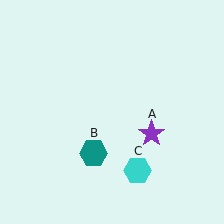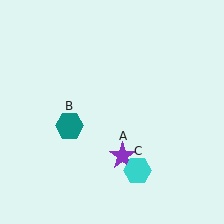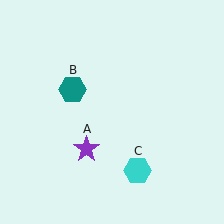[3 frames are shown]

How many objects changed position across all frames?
2 objects changed position: purple star (object A), teal hexagon (object B).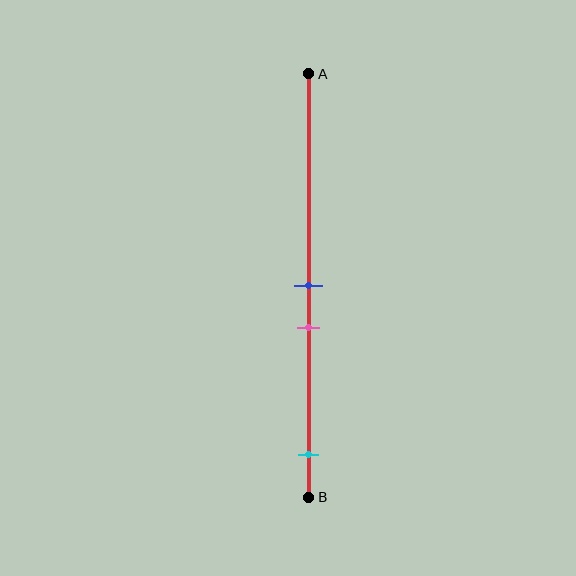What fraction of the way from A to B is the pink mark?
The pink mark is approximately 60% (0.6) of the way from A to B.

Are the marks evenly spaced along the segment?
No, the marks are not evenly spaced.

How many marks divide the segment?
There are 3 marks dividing the segment.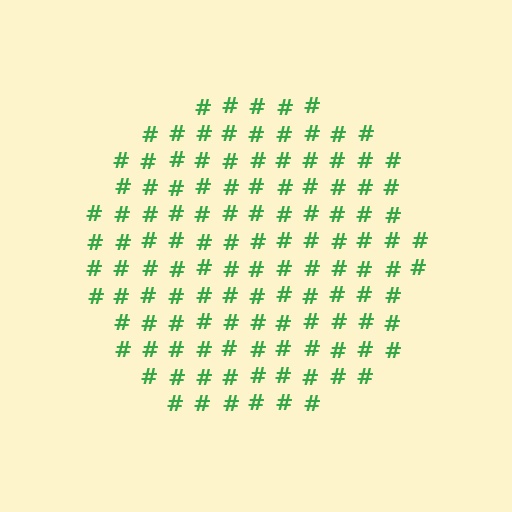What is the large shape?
The large shape is a circle.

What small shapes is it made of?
It is made of small hash symbols.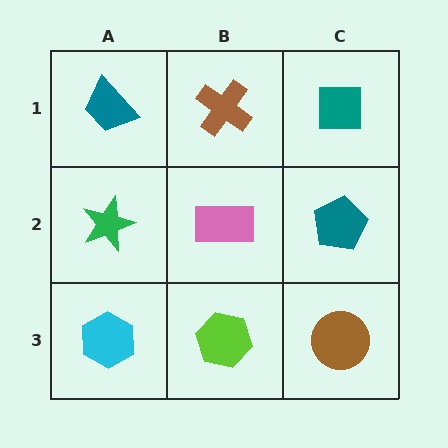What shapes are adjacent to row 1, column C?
A teal pentagon (row 2, column C), a brown cross (row 1, column B).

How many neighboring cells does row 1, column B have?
3.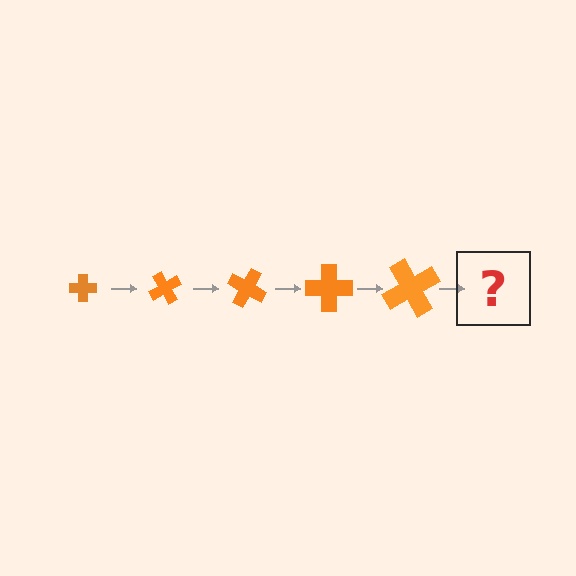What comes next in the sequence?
The next element should be a cross, larger than the previous one and rotated 300 degrees from the start.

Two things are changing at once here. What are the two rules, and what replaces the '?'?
The two rules are that the cross grows larger each step and it rotates 60 degrees each step. The '?' should be a cross, larger than the previous one and rotated 300 degrees from the start.